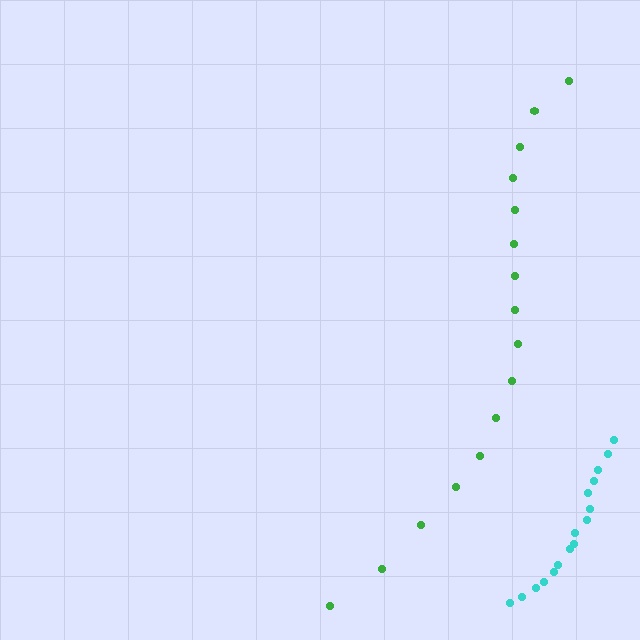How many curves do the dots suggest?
There are 2 distinct paths.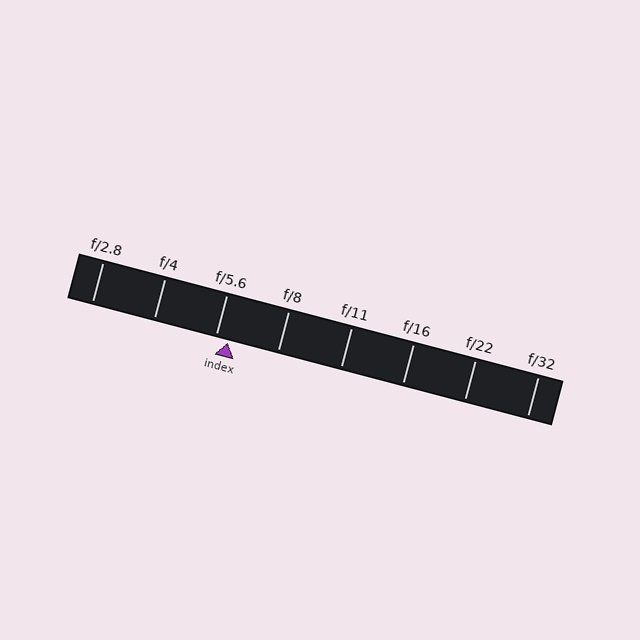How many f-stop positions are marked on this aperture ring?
There are 8 f-stop positions marked.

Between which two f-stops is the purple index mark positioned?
The index mark is between f/5.6 and f/8.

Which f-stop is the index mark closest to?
The index mark is closest to f/5.6.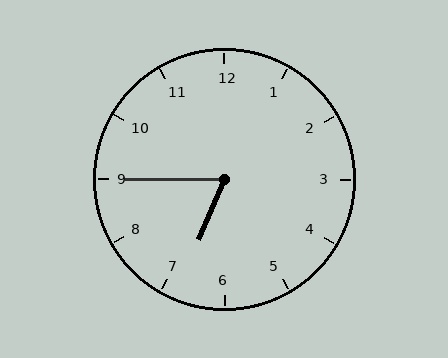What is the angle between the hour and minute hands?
Approximately 68 degrees.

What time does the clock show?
6:45.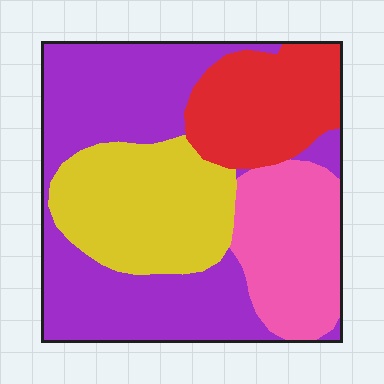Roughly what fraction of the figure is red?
Red takes up between a sixth and a third of the figure.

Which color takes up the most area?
Purple, at roughly 40%.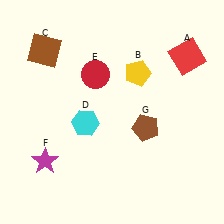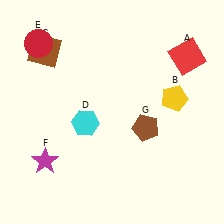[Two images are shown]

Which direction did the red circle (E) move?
The red circle (E) moved left.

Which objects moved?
The objects that moved are: the yellow pentagon (B), the red circle (E).